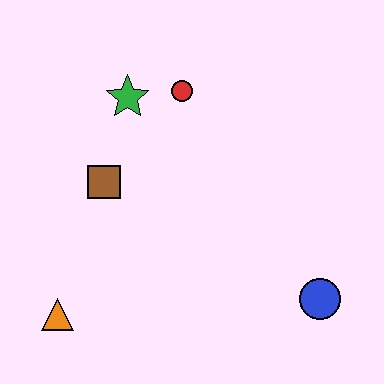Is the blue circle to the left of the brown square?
No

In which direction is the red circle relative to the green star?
The red circle is to the right of the green star.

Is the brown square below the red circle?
Yes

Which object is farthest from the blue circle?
The green star is farthest from the blue circle.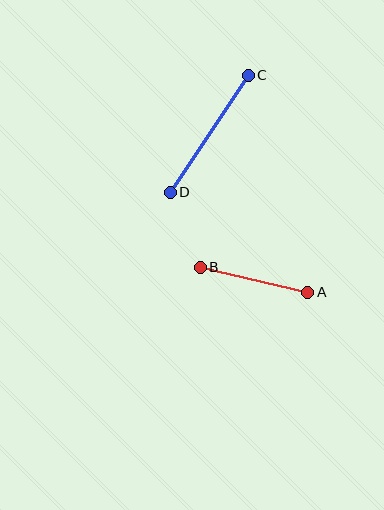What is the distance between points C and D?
The distance is approximately 141 pixels.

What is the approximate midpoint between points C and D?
The midpoint is at approximately (209, 134) pixels.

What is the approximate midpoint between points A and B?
The midpoint is at approximately (254, 280) pixels.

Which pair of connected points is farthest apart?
Points C and D are farthest apart.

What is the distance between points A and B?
The distance is approximately 110 pixels.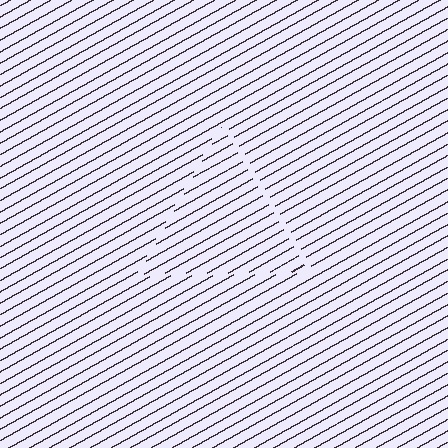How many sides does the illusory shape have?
3 sides — the line-ends trace a triangle.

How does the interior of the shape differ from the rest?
The interior of the shape contains the same grating, shifted by half a period — the contour is defined by the phase discontinuity where line-ends from the inner and outer gratings abut.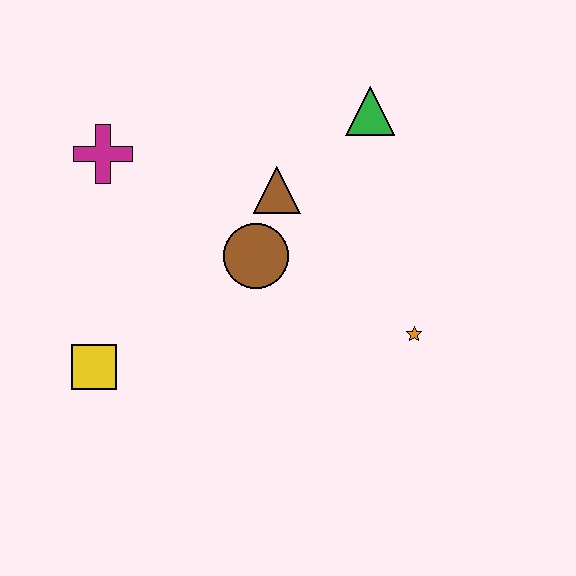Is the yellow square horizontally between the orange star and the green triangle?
No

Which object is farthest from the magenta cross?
The orange star is farthest from the magenta cross.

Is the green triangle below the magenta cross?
No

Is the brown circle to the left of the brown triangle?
Yes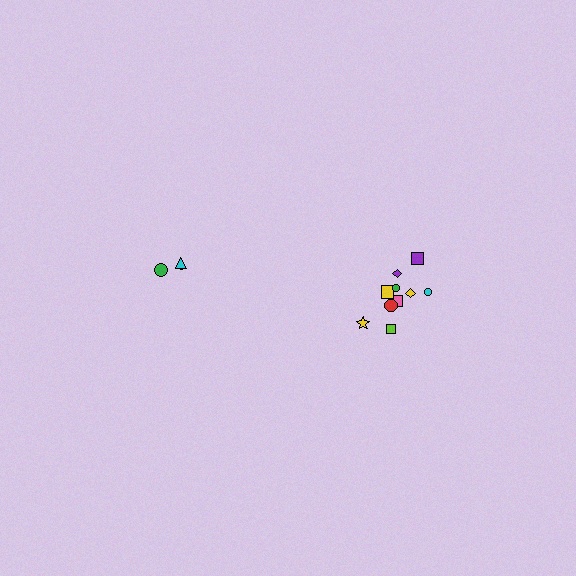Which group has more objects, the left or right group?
The right group.